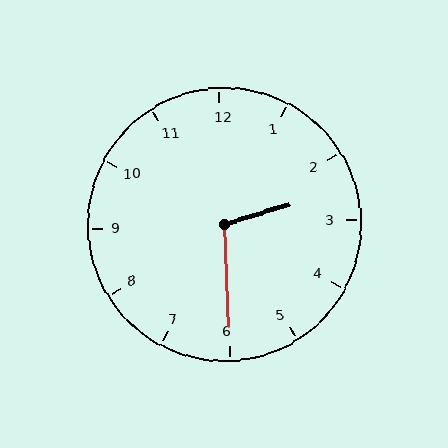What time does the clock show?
2:30.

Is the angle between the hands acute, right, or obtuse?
It is obtuse.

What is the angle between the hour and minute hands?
Approximately 105 degrees.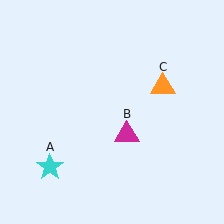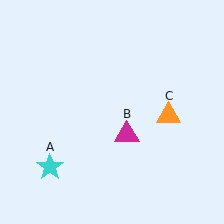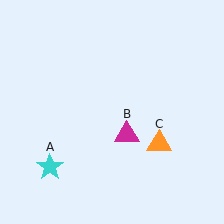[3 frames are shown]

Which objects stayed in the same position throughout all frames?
Cyan star (object A) and magenta triangle (object B) remained stationary.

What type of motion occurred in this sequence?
The orange triangle (object C) rotated clockwise around the center of the scene.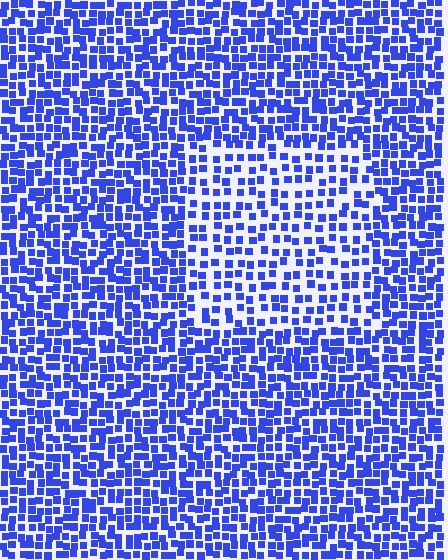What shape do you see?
I see a rectangle.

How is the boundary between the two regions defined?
The boundary is defined by a change in element density (approximately 1.7x ratio). All elements are the same color, size, and shape.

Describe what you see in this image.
The image contains small blue elements arranged at two different densities. A rectangle-shaped region is visible where the elements are less densely packed than the surrounding area.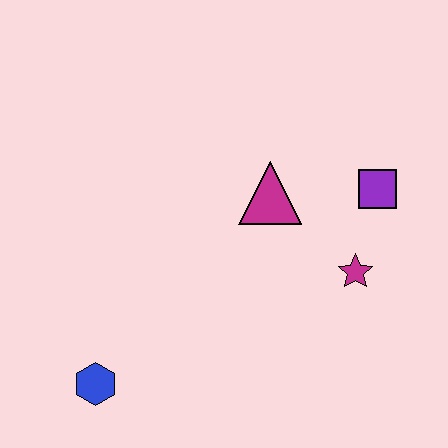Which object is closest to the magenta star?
The purple square is closest to the magenta star.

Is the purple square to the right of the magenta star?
Yes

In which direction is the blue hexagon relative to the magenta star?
The blue hexagon is to the left of the magenta star.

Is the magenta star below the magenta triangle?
Yes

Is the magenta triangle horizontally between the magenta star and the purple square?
No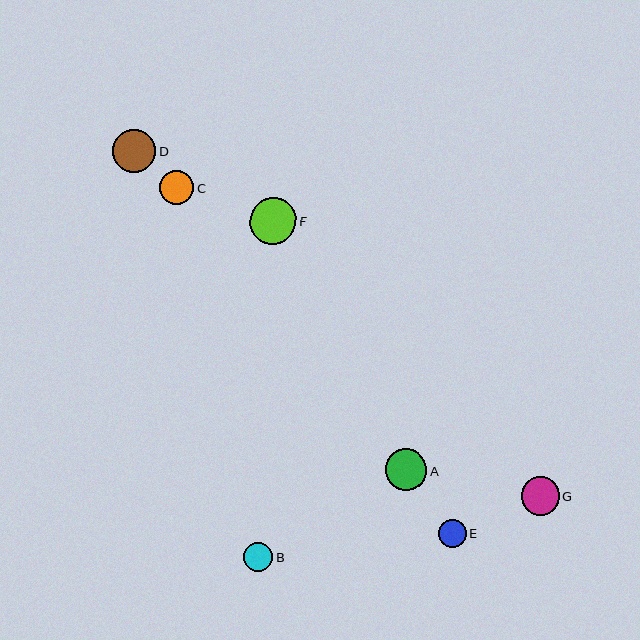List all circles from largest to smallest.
From largest to smallest: F, D, A, G, C, B, E.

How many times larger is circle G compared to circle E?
Circle G is approximately 1.4 times the size of circle E.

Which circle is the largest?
Circle F is the largest with a size of approximately 47 pixels.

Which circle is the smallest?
Circle E is the smallest with a size of approximately 28 pixels.